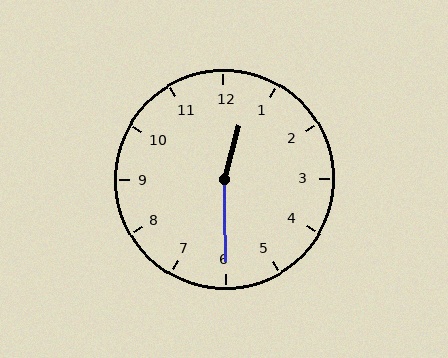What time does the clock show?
12:30.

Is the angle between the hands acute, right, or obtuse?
It is obtuse.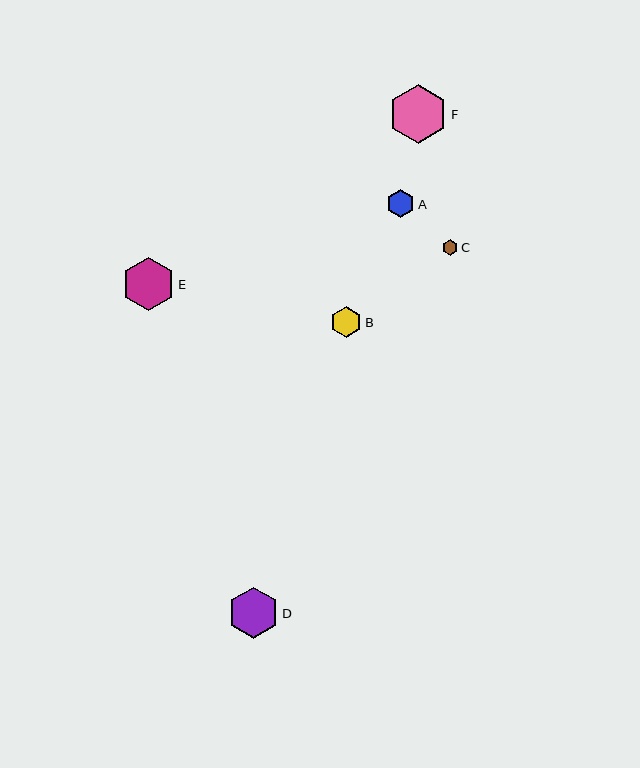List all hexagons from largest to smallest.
From largest to smallest: F, E, D, B, A, C.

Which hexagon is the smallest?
Hexagon C is the smallest with a size of approximately 16 pixels.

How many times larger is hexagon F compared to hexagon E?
Hexagon F is approximately 1.1 times the size of hexagon E.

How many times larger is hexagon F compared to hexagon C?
Hexagon F is approximately 3.8 times the size of hexagon C.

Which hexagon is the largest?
Hexagon F is the largest with a size of approximately 59 pixels.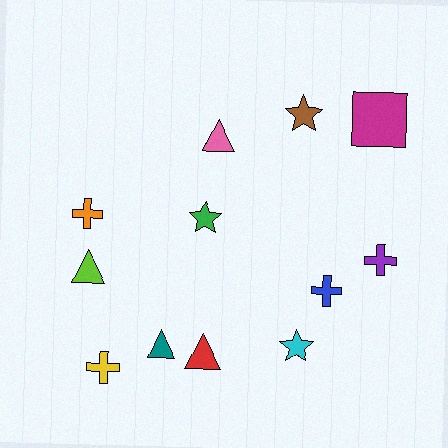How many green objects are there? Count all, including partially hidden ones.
There is 1 green object.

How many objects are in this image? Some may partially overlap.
There are 12 objects.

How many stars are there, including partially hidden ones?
There are 3 stars.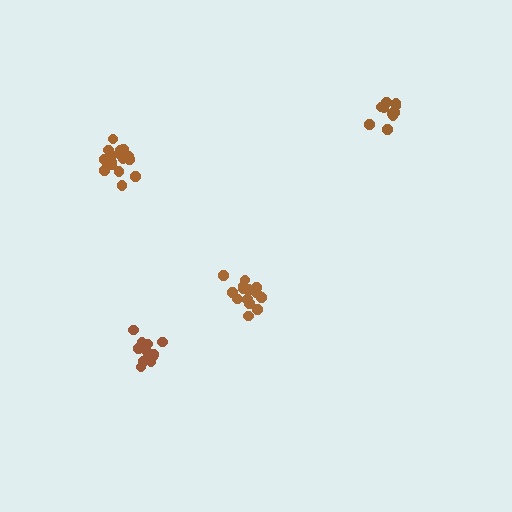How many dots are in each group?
Group 1: 16 dots, Group 2: 10 dots, Group 3: 14 dots, Group 4: 15 dots (55 total).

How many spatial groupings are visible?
There are 4 spatial groupings.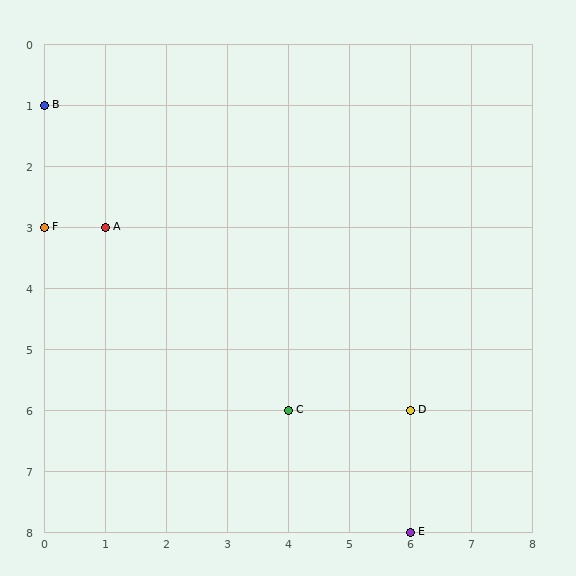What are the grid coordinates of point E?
Point E is at grid coordinates (6, 8).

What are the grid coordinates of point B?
Point B is at grid coordinates (0, 1).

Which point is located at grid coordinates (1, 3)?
Point A is at (1, 3).